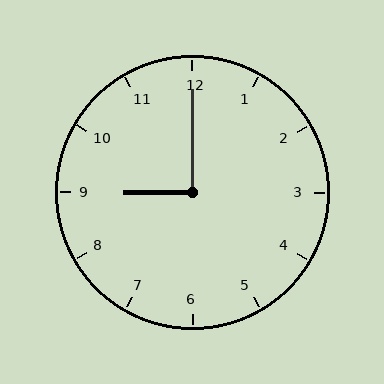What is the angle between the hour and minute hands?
Approximately 90 degrees.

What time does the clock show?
9:00.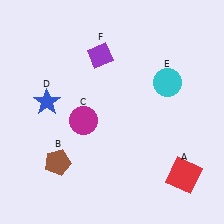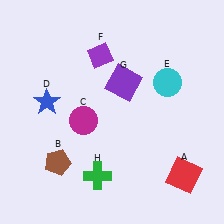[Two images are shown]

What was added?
A purple square (G), a green cross (H) were added in Image 2.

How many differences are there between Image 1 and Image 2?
There are 2 differences between the two images.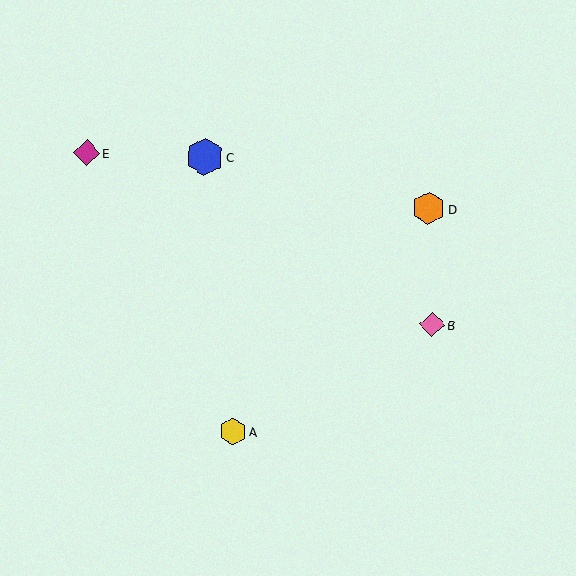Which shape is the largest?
The blue hexagon (labeled C) is the largest.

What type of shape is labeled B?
Shape B is a pink diamond.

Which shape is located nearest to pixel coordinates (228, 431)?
The yellow hexagon (labeled A) at (233, 432) is nearest to that location.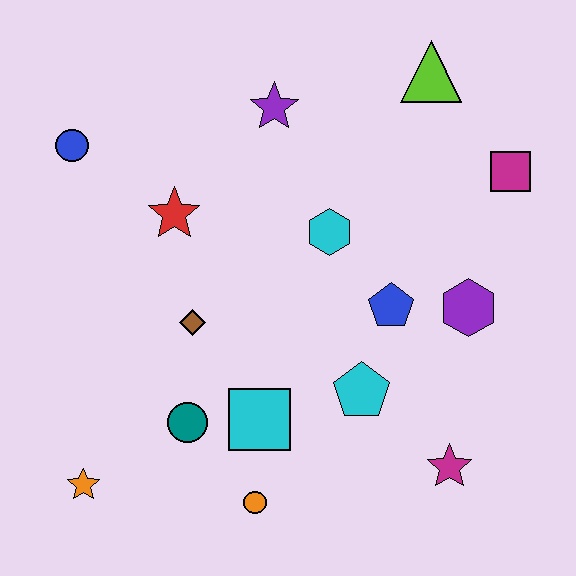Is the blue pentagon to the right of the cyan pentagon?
Yes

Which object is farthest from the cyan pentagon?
The blue circle is farthest from the cyan pentagon.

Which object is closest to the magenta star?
The cyan pentagon is closest to the magenta star.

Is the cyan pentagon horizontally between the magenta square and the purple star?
Yes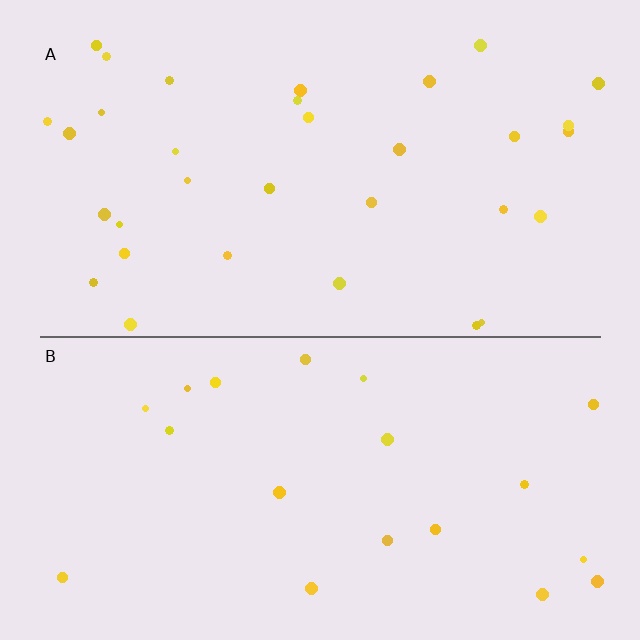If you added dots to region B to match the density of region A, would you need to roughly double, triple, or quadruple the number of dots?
Approximately double.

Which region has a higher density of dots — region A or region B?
A (the top).